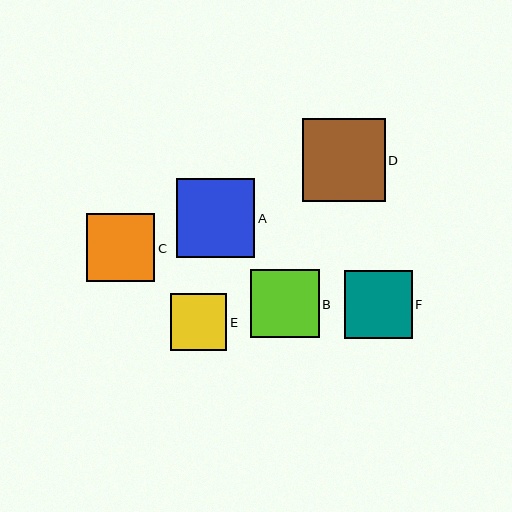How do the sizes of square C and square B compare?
Square C and square B are approximately the same size.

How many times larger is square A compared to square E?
Square A is approximately 1.4 times the size of square E.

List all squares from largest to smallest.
From largest to smallest: D, A, C, B, F, E.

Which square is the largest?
Square D is the largest with a size of approximately 83 pixels.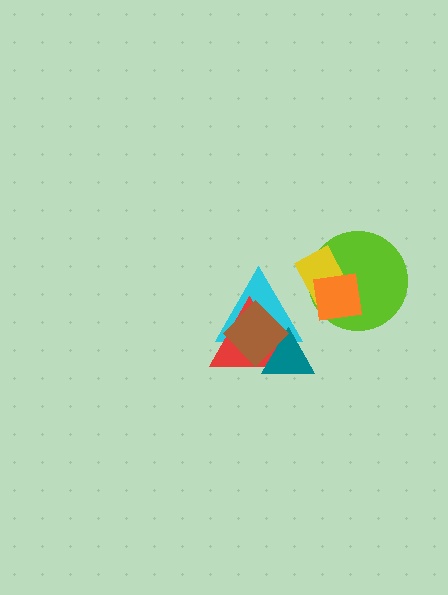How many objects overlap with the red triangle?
3 objects overlap with the red triangle.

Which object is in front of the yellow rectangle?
The orange square is in front of the yellow rectangle.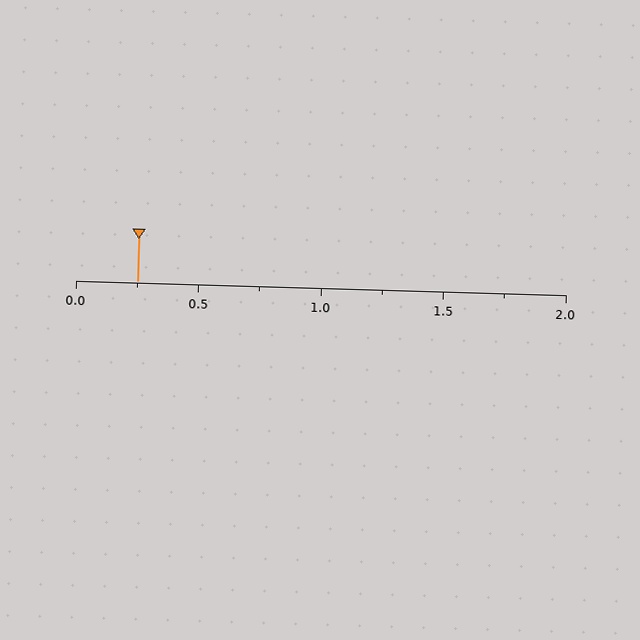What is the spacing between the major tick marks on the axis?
The major ticks are spaced 0.5 apart.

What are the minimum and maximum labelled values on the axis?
The axis runs from 0.0 to 2.0.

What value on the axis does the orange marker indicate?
The marker indicates approximately 0.25.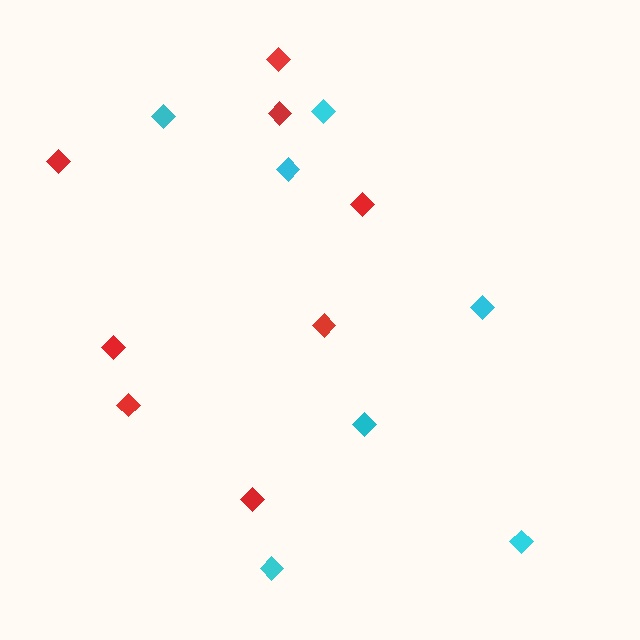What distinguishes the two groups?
There are 2 groups: one group of red diamonds (8) and one group of cyan diamonds (7).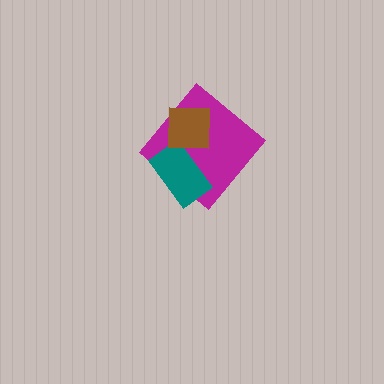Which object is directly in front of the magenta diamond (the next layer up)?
The teal rectangle is directly in front of the magenta diamond.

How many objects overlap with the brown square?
2 objects overlap with the brown square.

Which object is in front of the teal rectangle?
The brown square is in front of the teal rectangle.